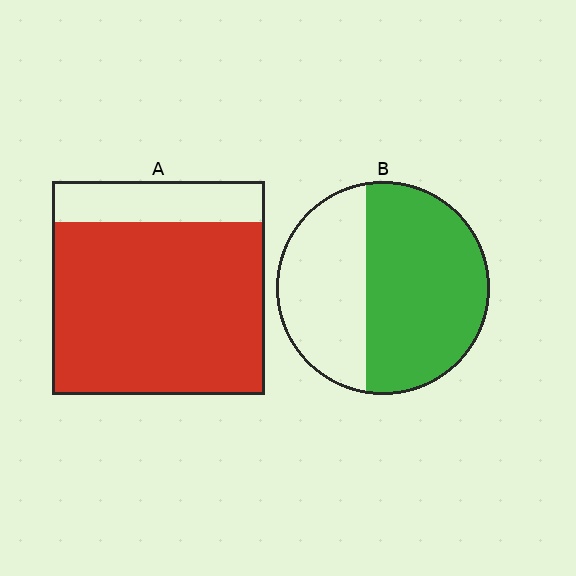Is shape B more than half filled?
Yes.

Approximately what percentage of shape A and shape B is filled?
A is approximately 80% and B is approximately 60%.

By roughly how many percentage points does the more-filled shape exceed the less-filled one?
By roughly 20 percentage points (A over B).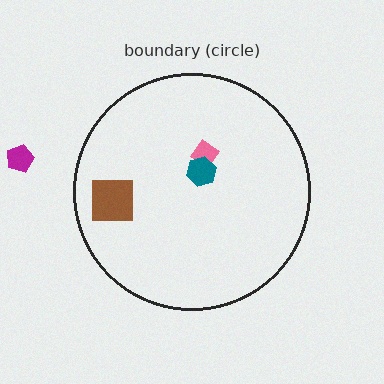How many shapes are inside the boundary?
3 inside, 1 outside.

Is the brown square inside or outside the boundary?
Inside.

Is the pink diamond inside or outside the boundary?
Inside.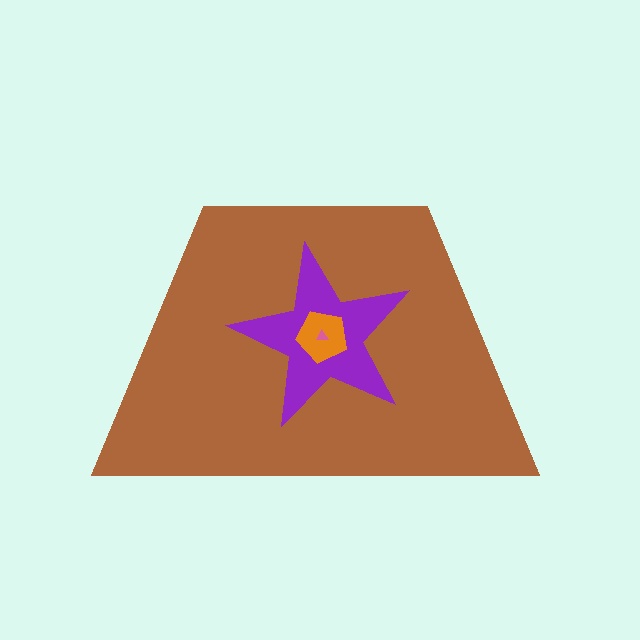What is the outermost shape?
The brown trapezoid.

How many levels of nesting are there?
4.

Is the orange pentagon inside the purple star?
Yes.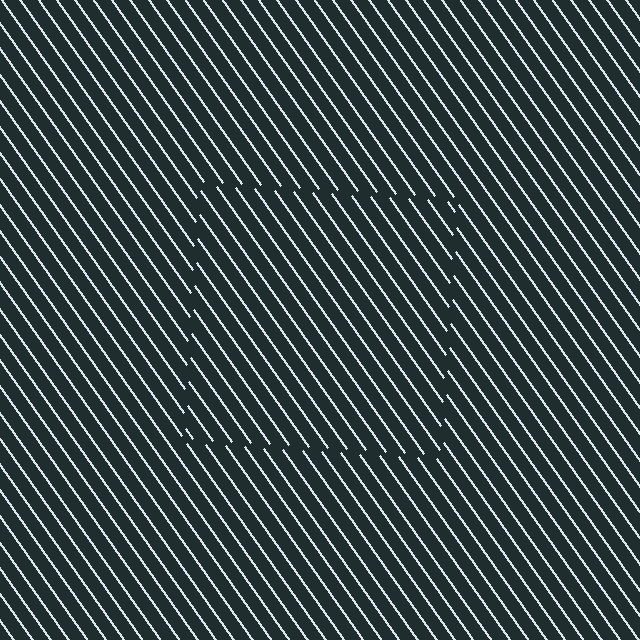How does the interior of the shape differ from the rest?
The interior of the shape contains the same grating, shifted by half a period — the contour is defined by the phase discontinuity where line-ends from the inner and outer gratings abut.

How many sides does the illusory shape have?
4 sides — the line-ends trace a square.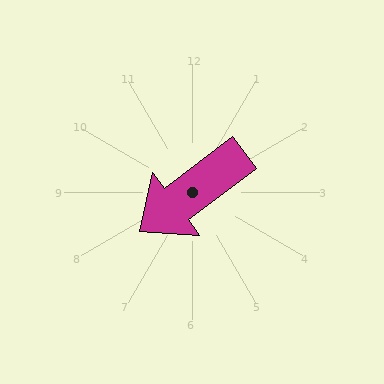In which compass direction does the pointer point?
Southwest.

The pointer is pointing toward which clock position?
Roughly 8 o'clock.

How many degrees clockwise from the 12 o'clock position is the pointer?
Approximately 233 degrees.